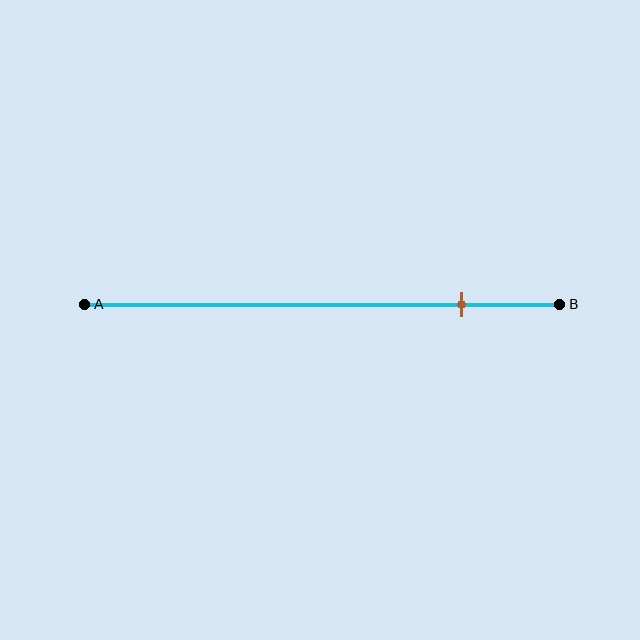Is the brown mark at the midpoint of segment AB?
No, the mark is at about 80% from A, not at the 50% midpoint.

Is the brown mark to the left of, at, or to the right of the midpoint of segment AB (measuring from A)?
The brown mark is to the right of the midpoint of segment AB.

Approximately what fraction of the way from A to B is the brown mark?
The brown mark is approximately 80% of the way from A to B.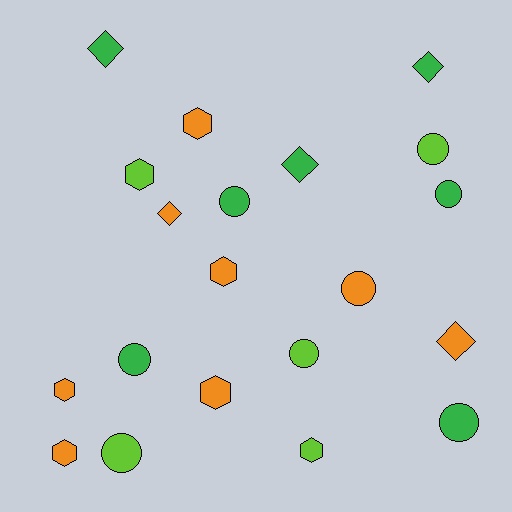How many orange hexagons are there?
There are 5 orange hexagons.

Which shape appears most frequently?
Circle, with 8 objects.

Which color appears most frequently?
Orange, with 8 objects.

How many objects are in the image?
There are 20 objects.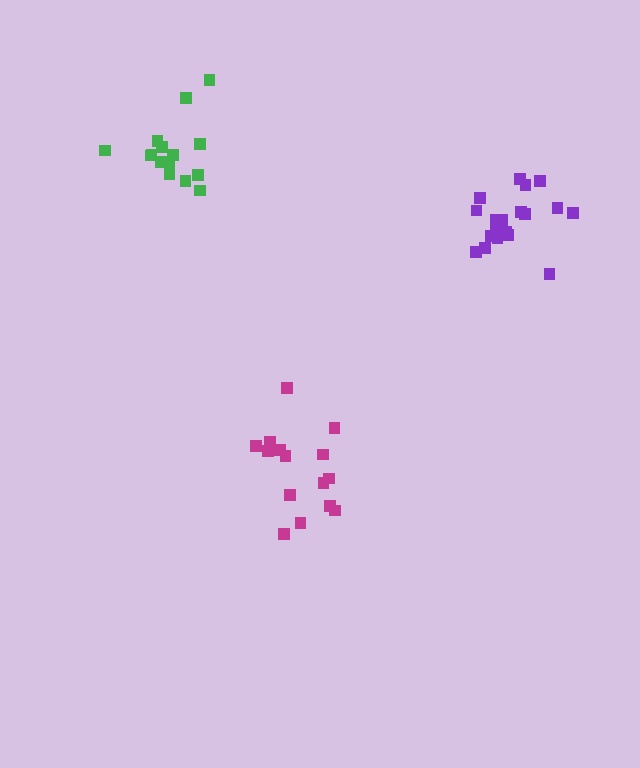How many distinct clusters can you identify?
There are 3 distinct clusters.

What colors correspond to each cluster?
The clusters are colored: magenta, green, purple.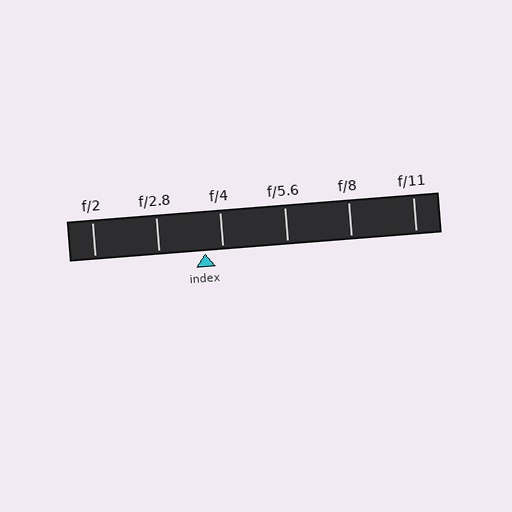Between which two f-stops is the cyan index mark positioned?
The index mark is between f/2.8 and f/4.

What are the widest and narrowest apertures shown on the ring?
The widest aperture shown is f/2 and the narrowest is f/11.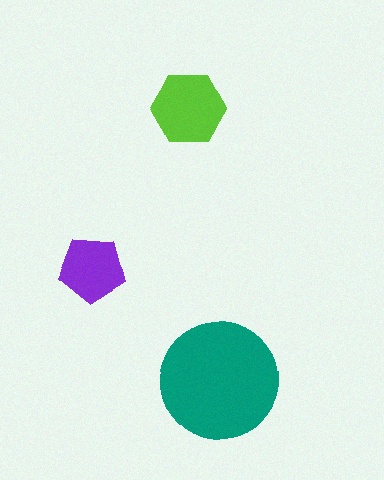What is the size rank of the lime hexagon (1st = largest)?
2nd.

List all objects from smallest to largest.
The purple pentagon, the lime hexagon, the teal circle.